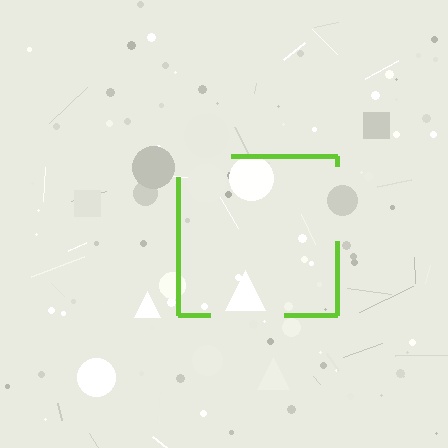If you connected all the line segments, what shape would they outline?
They would outline a square.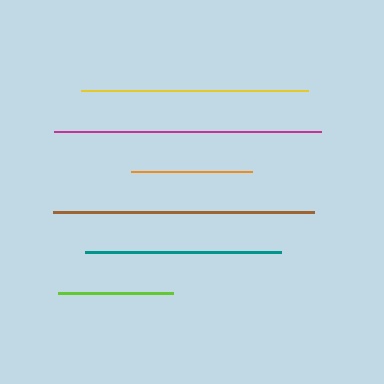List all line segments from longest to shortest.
From longest to shortest: magenta, brown, yellow, teal, orange, lime.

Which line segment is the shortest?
The lime line is the shortest at approximately 115 pixels.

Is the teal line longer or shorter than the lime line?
The teal line is longer than the lime line.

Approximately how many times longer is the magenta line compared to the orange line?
The magenta line is approximately 2.2 times the length of the orange line.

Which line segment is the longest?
The magenta line is the longest at approximately 267 pixels.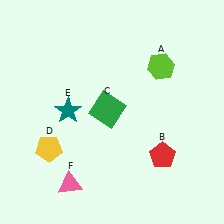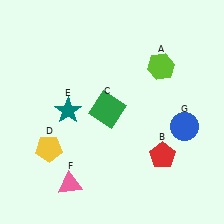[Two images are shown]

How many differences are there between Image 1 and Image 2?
There is 1 difference between the two images.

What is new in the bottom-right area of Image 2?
A blue circle (G) was added in the bottom-right area of Image 2.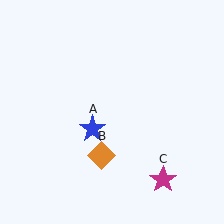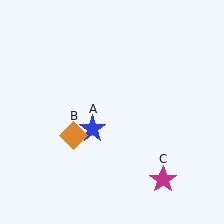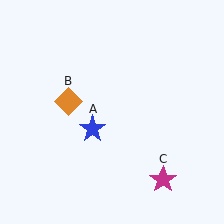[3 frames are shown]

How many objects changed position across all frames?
1 object changed position: orange diamond (object B).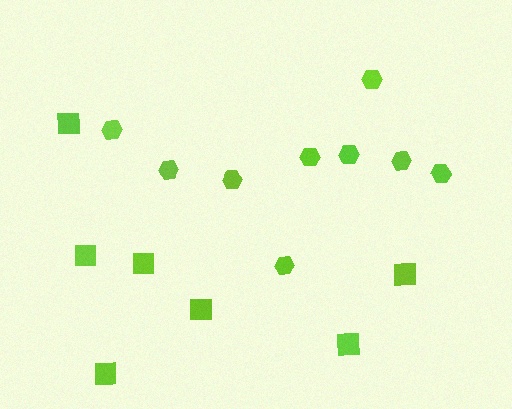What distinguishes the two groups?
There are 2 groups: one group of hexagons (9) and one group of squares (7).